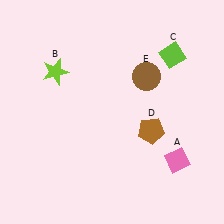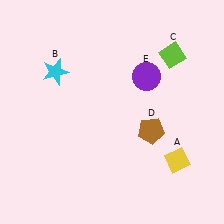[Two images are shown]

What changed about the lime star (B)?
In Image 1, B is lime. In Image 2, it changed to cyan.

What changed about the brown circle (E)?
In Image 1, E is brown. In Image 2, it changed to purple.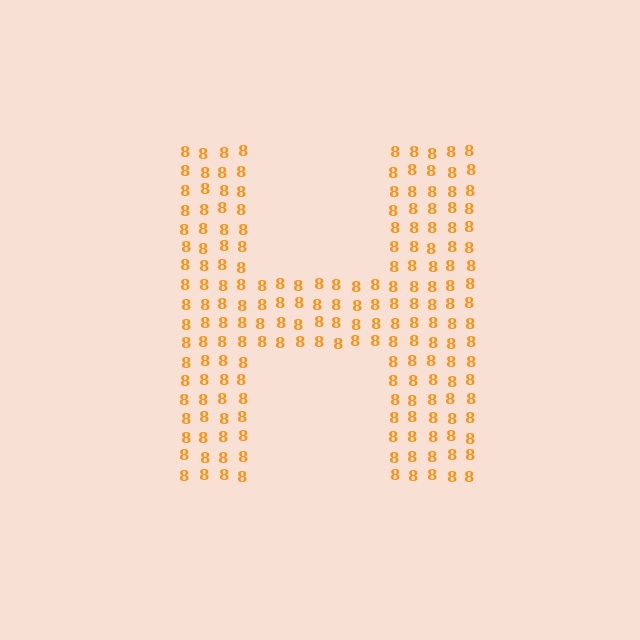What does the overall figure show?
The overall figure shows the letter H.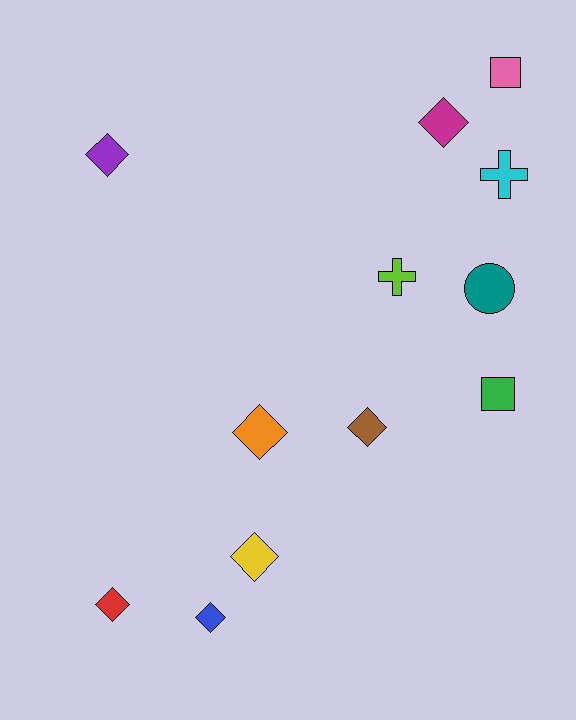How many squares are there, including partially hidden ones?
There are 2 squares.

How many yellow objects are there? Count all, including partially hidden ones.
There is 1 yellow object.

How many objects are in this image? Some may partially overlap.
There are 12 objects.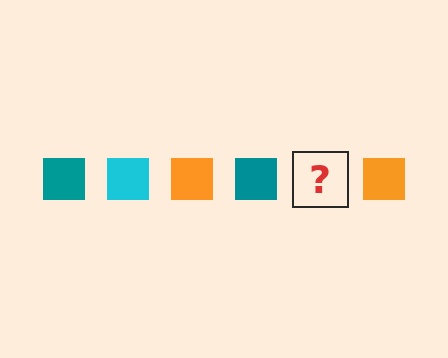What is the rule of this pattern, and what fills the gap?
The rule is that the pattern cycles through teal, cyan, orange squares. The gap should be filled with a cyan square.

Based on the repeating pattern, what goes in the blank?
The blank should be a cyan square.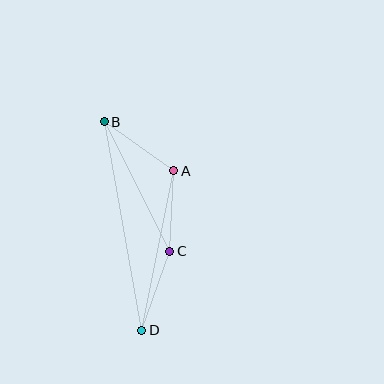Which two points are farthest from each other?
Points B and D are farthest from each other.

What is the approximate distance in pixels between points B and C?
The distance between B and C is approximately 145 pixels.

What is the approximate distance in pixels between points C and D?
The distance between C and D is approximately 84 pixels.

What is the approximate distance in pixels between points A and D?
The distance between A and D is approximately 162 pixels.